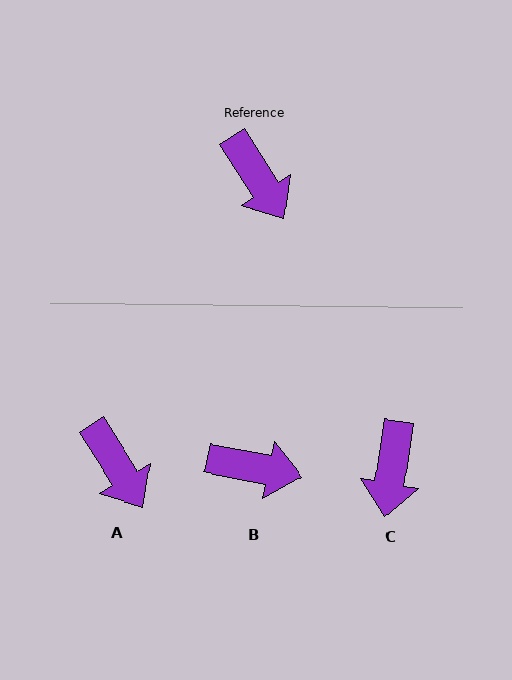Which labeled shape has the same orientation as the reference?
A.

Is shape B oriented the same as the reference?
No, it is off by about 47 degrees.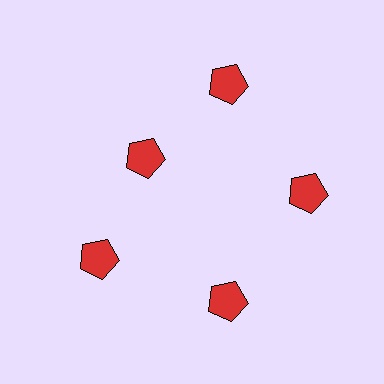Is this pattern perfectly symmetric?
No. The 5 red pentagons are arranged in a ring, but one element near the 10 o'clock position is pulled inward toward the center, breaking the 5-fold rotational symmetry.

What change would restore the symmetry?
The symmetry would be restored by moving it outward, back onto the ring so that all 5 pentagons sit at equal angles and equal distance from the center.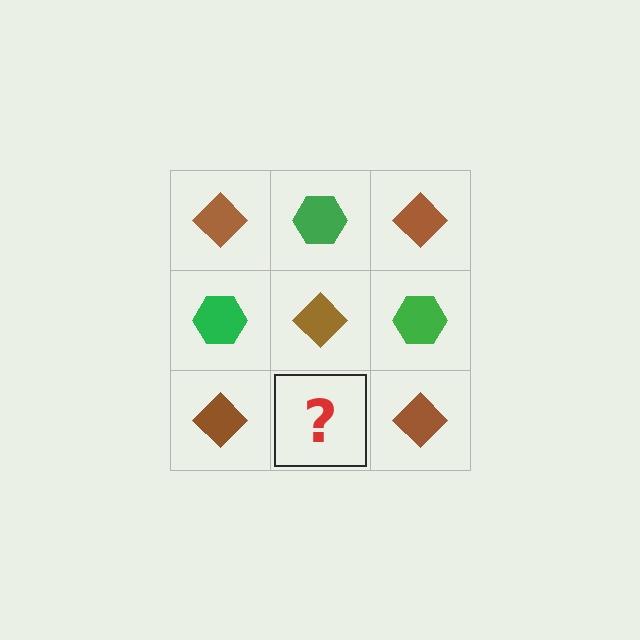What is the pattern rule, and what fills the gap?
The rule is that it alternates brown diamond and green hexagon in a checkerboard pattern. The gap should be filled with a green hexagon.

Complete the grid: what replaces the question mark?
The question mark should be replaced with a green hexagon.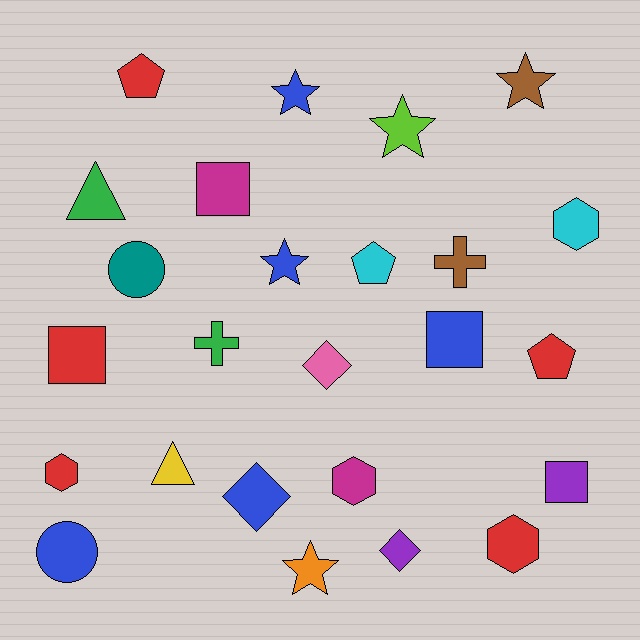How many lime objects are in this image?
There is 1 lime object.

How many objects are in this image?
There are 25 objects.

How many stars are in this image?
There are 5 stars.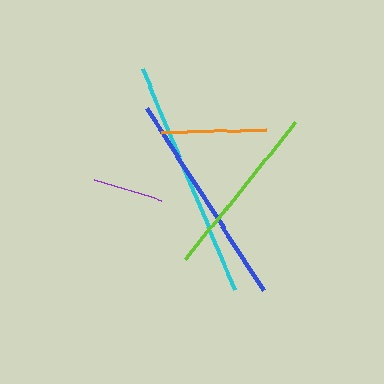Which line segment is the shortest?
The purple line is the shortest at approximately 70 pixels.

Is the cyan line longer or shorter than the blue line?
The cyan line is longer than the blue line.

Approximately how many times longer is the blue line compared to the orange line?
The blue line is approximately 2.1 times the length of the orange line.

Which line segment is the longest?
The cyan line is the longest at approximately 239 pixels.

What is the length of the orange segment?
The orange segment is approximately 105 pixels long.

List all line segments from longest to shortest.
From longest to shortest: cyan, blue, lime, orange, purple.